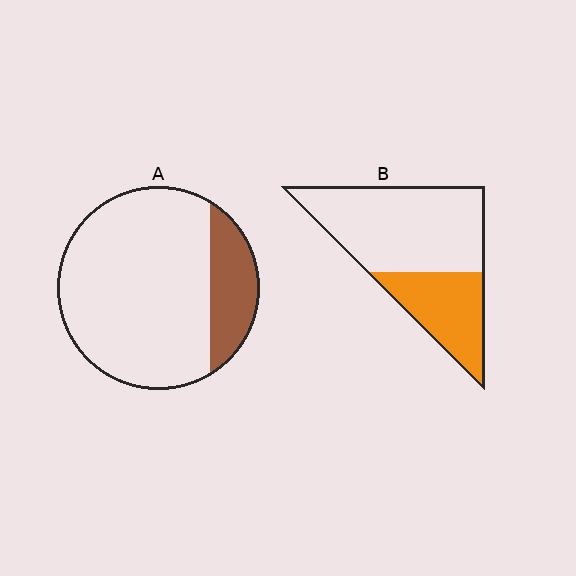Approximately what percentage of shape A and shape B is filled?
A is approximately 20% and B is approximately 35%.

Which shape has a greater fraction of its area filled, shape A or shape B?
Shape B.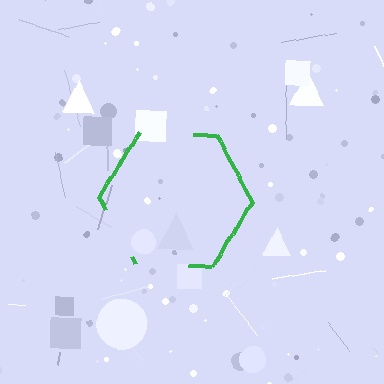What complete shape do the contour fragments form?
The contour fragments form a hexagon.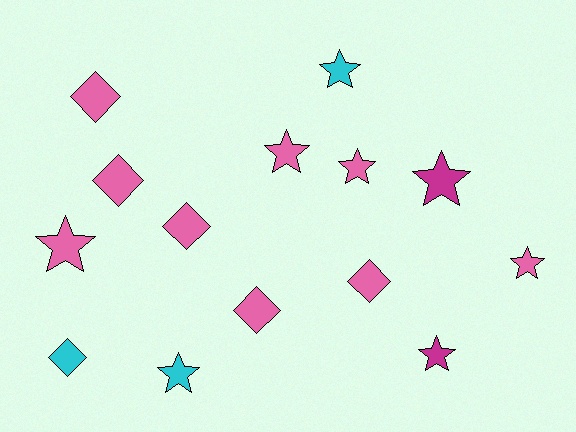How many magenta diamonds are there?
There are no magenta diamonds.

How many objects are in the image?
There are 14 objects.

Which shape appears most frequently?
Star, with 8 objects.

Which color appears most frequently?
Pink, with 9 objects.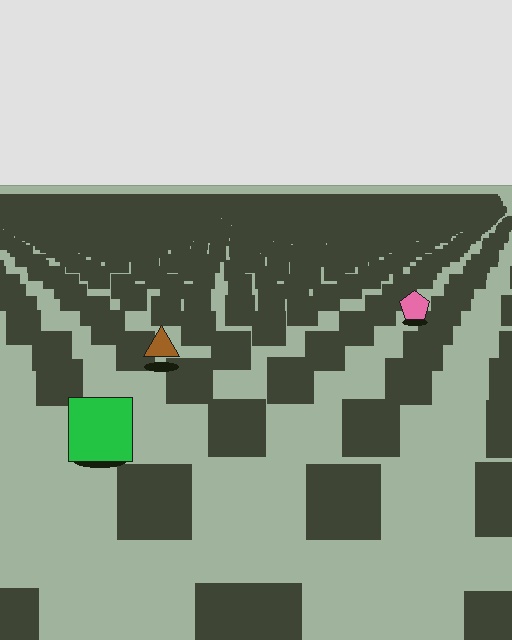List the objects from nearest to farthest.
From nearest to farthest: the green square, the brown triangle, the pink pentagon.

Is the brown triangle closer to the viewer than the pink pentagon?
Yes. The brown triangle is closer — you can tell from the texture gradient: the ground texture is coarser near it.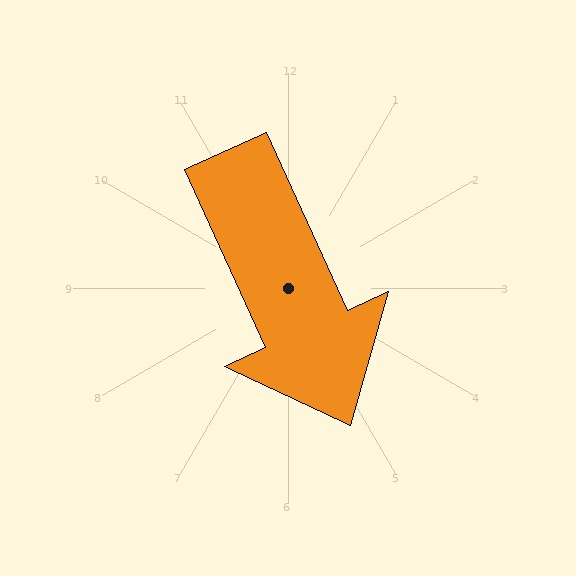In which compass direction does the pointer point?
Southeast.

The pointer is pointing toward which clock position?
Roughly 5 o'clock.